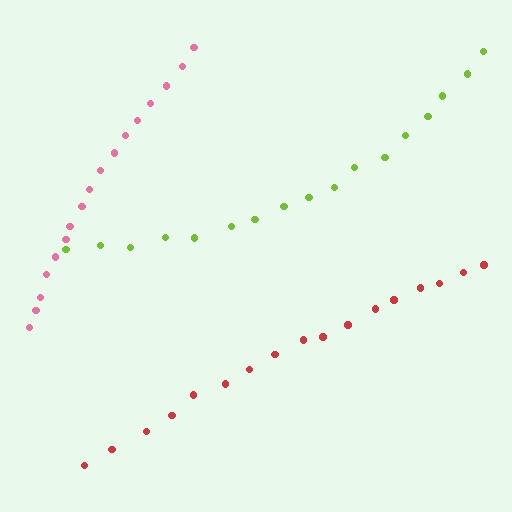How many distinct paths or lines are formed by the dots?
There are 3 distinct paths.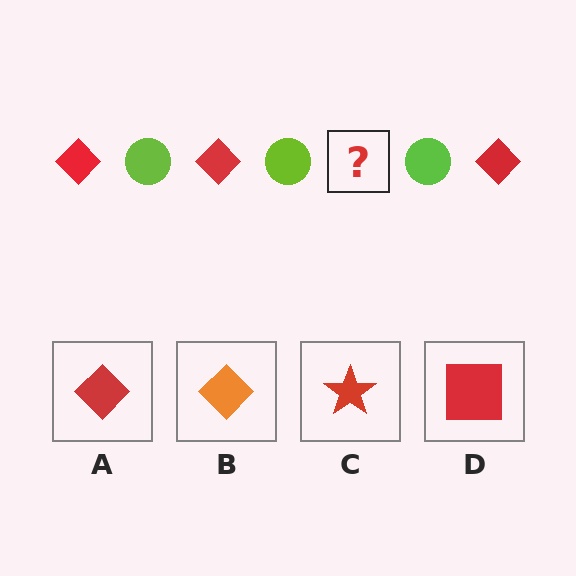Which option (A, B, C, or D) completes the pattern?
A.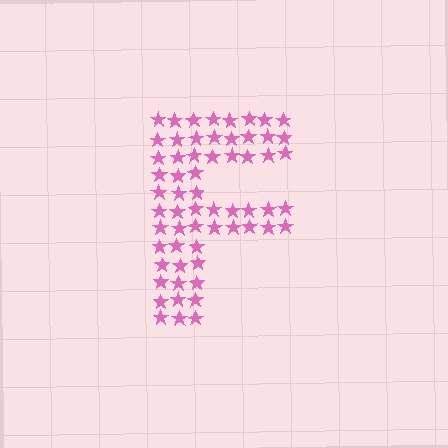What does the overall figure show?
The overall figure shows the letter F.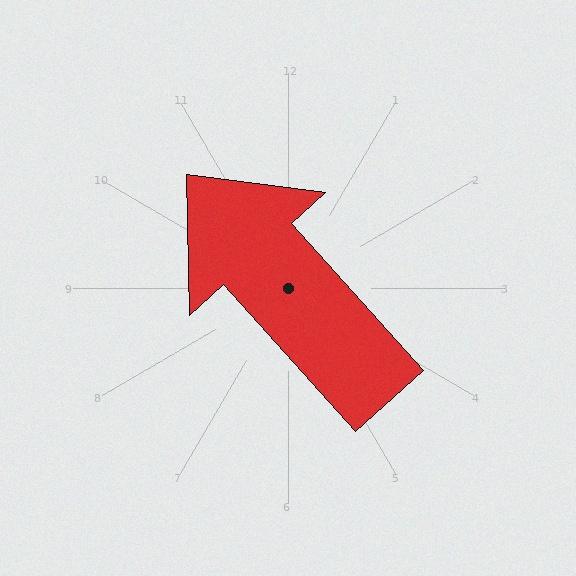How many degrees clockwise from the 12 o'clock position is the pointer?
Approximately 318 degrees.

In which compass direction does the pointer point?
Northwest.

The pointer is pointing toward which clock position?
Roughly 11 o'clock.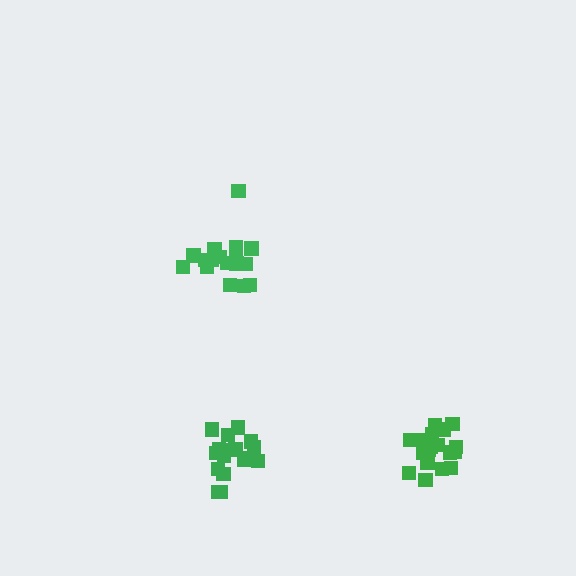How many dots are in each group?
Group 1: 18 dots, Group 2: 17 dots, Group 3: 17 dots (52 total).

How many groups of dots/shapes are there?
There are 3 groups.